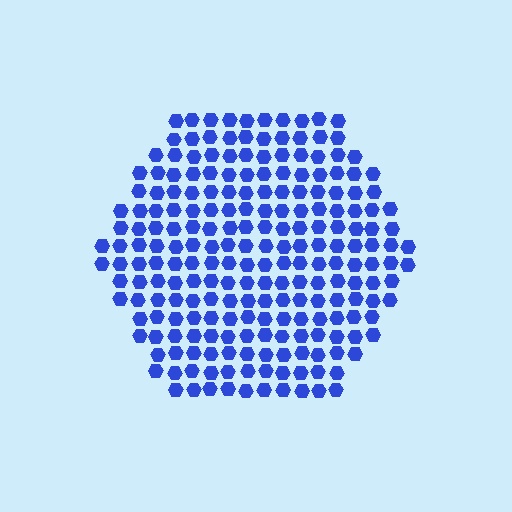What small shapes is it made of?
It is made of small hexagons.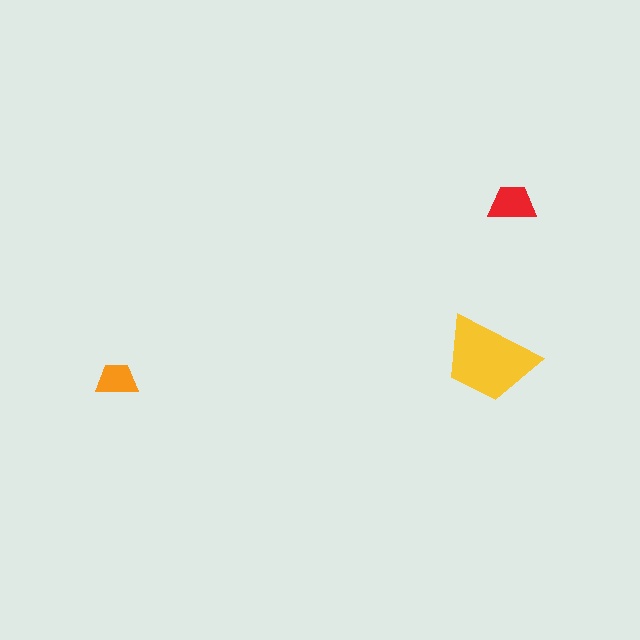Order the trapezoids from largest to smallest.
the yellow one, the red one, the orange one.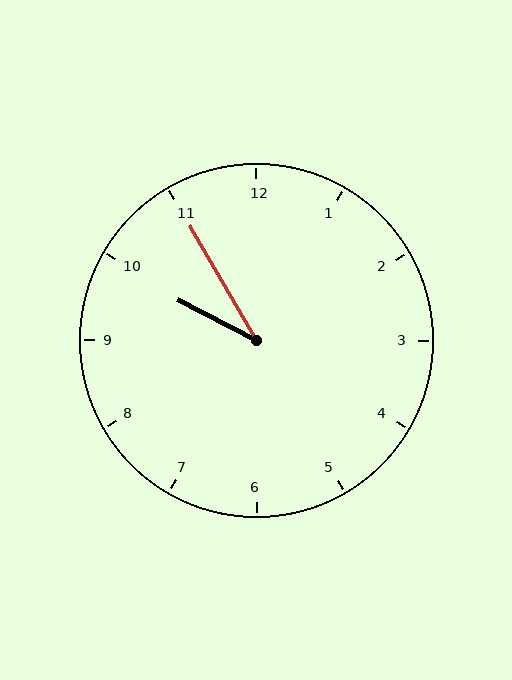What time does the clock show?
9:55.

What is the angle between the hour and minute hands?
Approximately 32 degrees.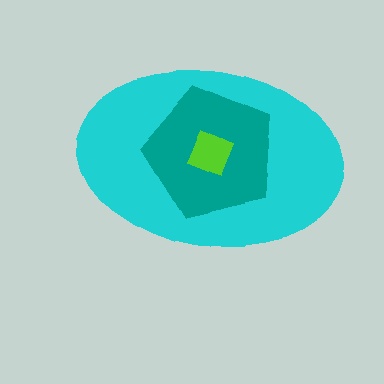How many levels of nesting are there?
3.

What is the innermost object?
The lime square.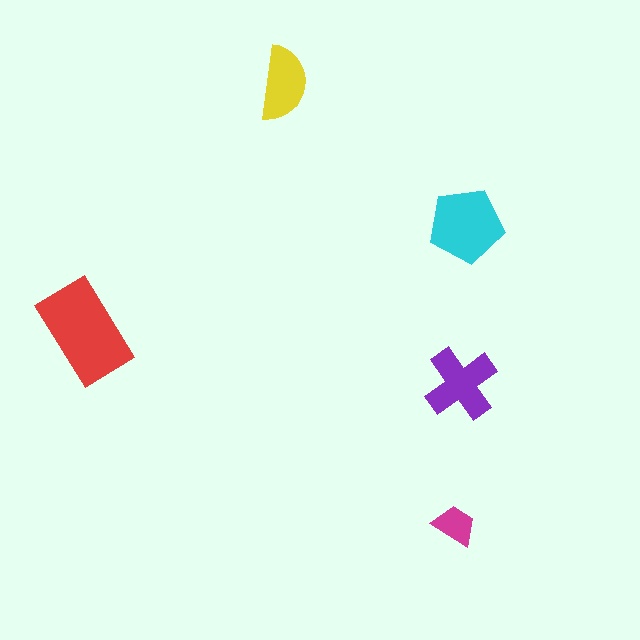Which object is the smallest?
The magenta trapezoid.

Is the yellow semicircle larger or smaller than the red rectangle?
Smaller.